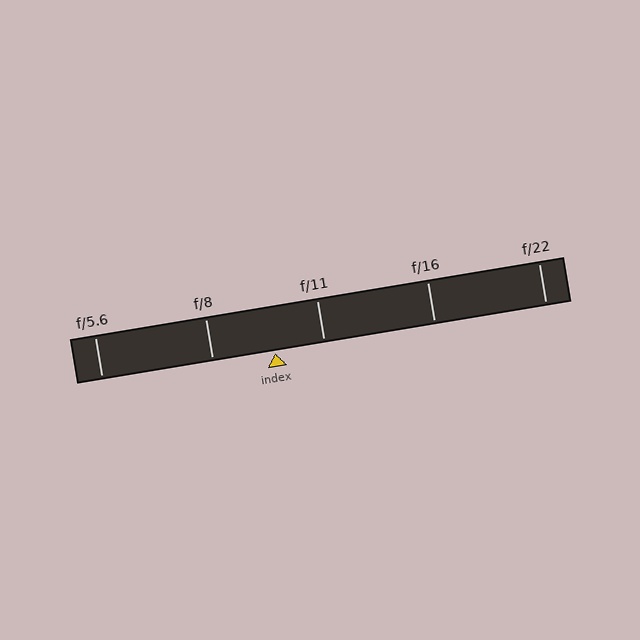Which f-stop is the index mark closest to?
The index mark is closest to f/11.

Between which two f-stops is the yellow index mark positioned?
The index mark is between f/8 and f/11.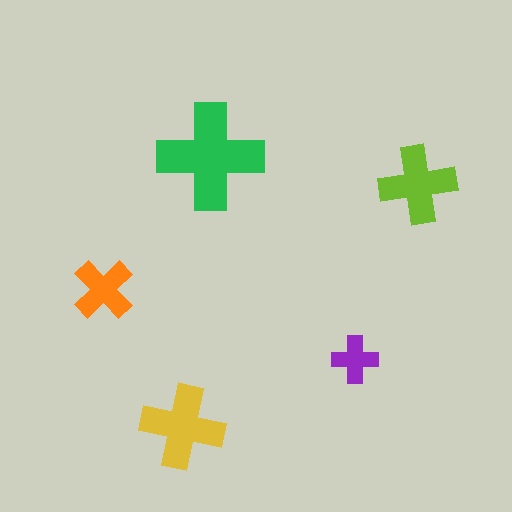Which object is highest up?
The green cross is topmost.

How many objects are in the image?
There are 5 objects in the image.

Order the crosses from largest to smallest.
the green one, the yellow one, the lime one, the orange one, the purple one.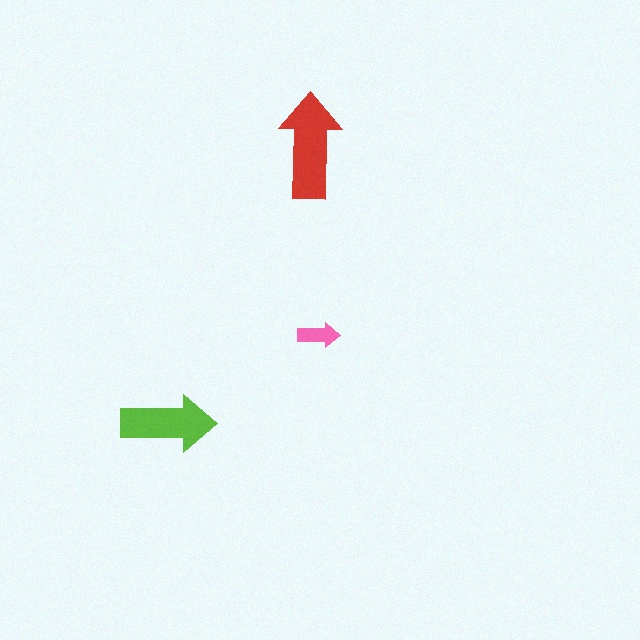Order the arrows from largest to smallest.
the red one, the lime one, the pink one.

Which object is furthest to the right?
The pink arrow is rightmost.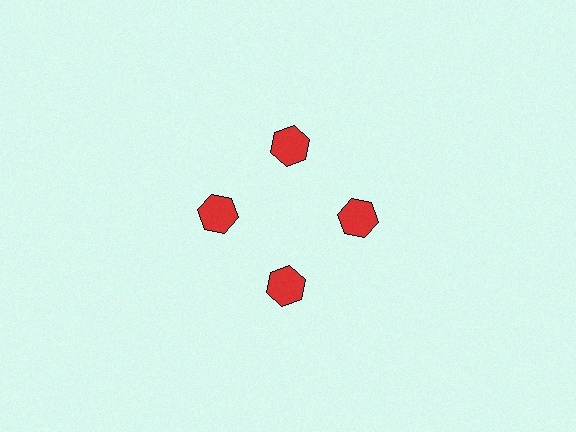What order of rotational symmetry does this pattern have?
This pattern has 4-fold rotational symmetry.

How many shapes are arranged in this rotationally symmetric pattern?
There are 4 shapes, arranged in 4 groups of 1.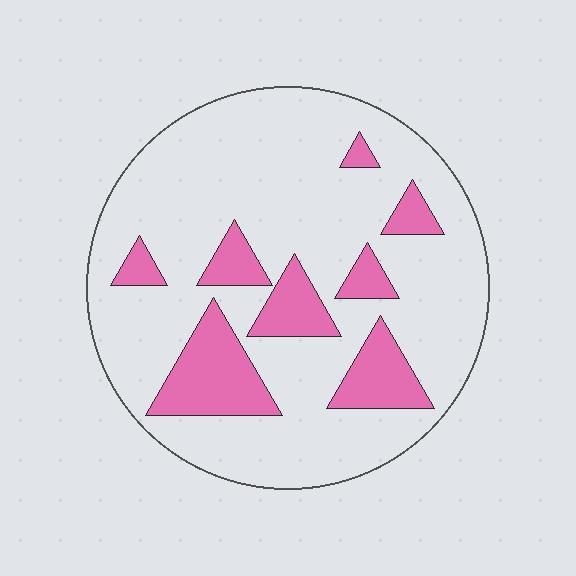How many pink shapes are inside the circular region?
8.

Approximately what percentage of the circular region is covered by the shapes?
Approximately 20%.